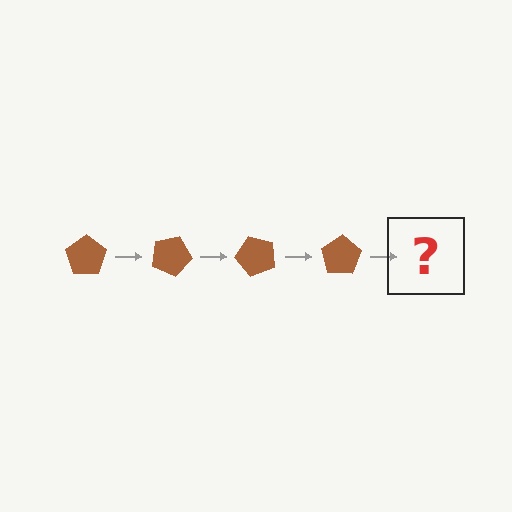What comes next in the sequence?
The next element should be a brown pentagon rotated 100 degrees.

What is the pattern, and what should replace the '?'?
The pattern is that the pentagon rotates 25 degrees each step. The '?' should be a brown pentagon rotated 100 degrees.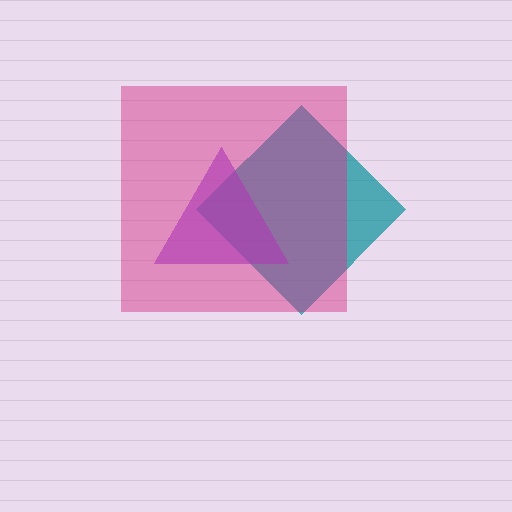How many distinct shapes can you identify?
There are 3 distinct shapes: a teal diamond, a purple triangle, a magenta square.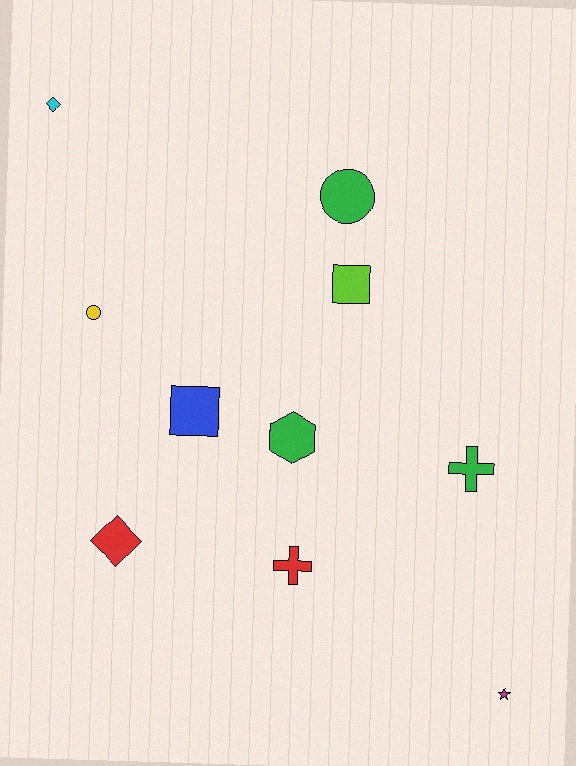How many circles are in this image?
There are 2 circles.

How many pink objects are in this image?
There are no pink objects.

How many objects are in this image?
There are 10 objects.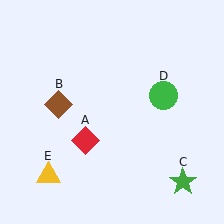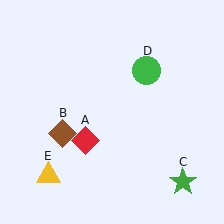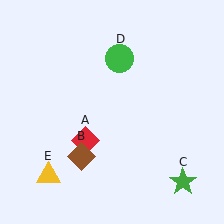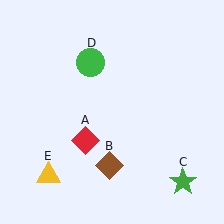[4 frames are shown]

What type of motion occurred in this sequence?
The brown diamond (object B), green circle (object D) rotated counterclockwise around the center of the scene.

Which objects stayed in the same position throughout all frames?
Red diamond (object A) and green star (object C) and yellow triangle (object E) remained stationary.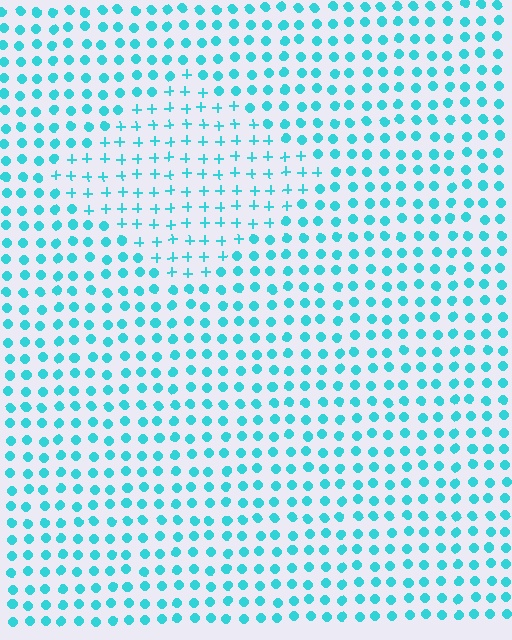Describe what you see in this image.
The image is filled with small cyan elements arranged in a uniform grid. A diamond-shaped region contains plus signs, while the surrounding area contains circles. The boundary is defined purely by the change in element shape.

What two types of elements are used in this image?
The image uses plus signs inside the diamond region and circles outside it.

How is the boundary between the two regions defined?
The boundary is defined by a change in element shape: plus signs inside vs. circles outside. All elements share the same color and spacing.